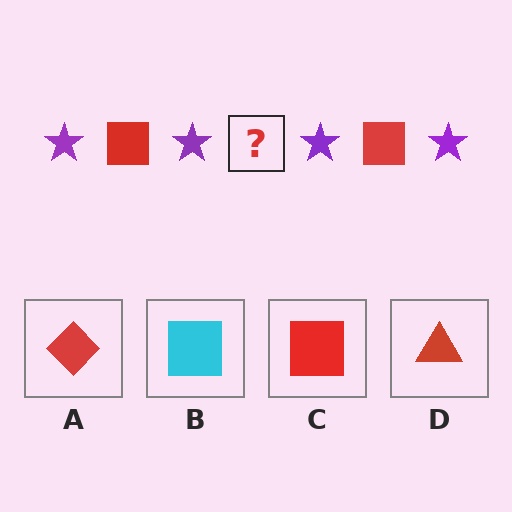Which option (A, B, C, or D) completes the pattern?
C.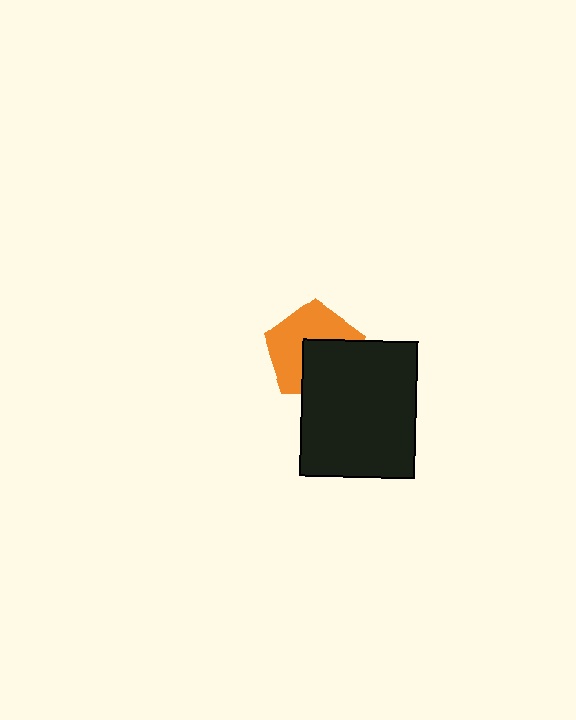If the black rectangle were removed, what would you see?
You would see the complete orange pentagon.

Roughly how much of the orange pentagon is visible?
About half of it is visible (roughly 56%).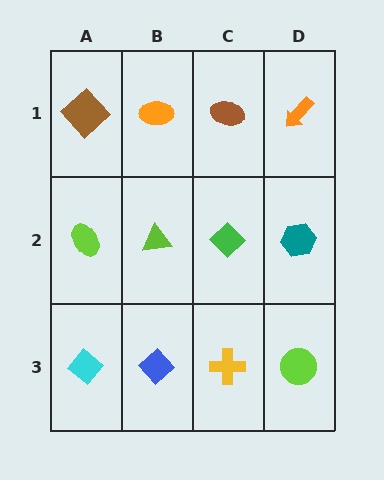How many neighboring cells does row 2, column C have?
4.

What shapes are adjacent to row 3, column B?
A lime triangle (row 2, column B), a cyan diamond (row 3, column A), a yellow cross (row 3, column C).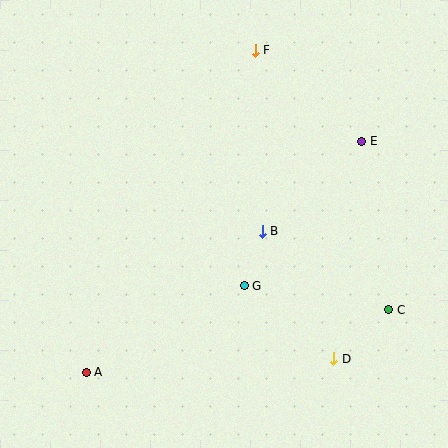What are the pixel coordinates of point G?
Point G is at (244, 286).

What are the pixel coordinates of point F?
Point F is at (255, 50).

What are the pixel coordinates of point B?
Point B is at (262, 231).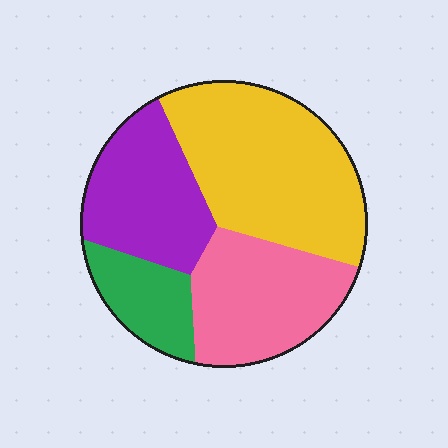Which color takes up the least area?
Green, at roughly 10%.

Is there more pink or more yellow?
Yellow.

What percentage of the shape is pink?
Pink takes up about one quarter (1/4) of the shape.